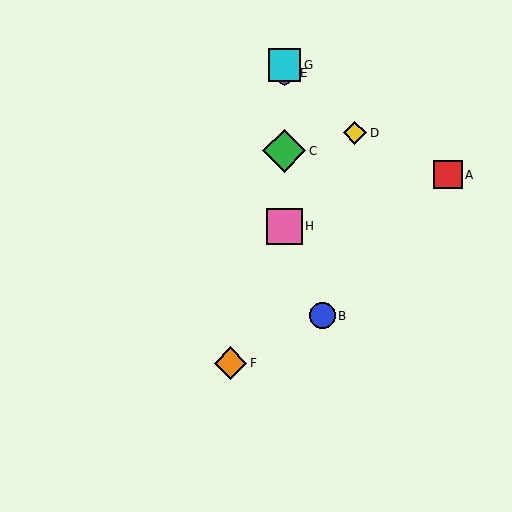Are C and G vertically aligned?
Yes, both are at x≈284.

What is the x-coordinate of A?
Object A is at x≈448.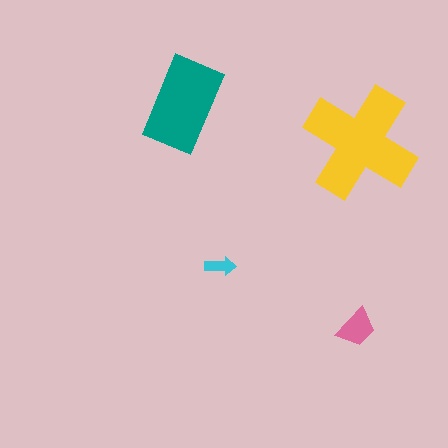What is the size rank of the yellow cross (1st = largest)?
1st.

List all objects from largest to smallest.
The yellow cross, the teal rectangle, the pink trapezoid, the cyan arrow.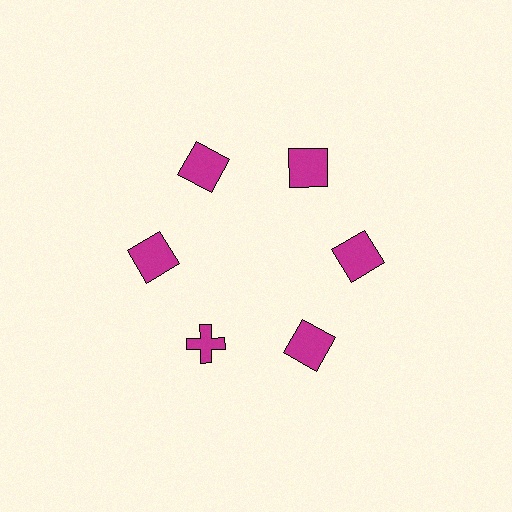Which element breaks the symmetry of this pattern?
The magenta cross at roughly the 7 o'clock position breaks the symmetry. All other shapes are magenta squares.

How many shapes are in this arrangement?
There are 6 shapes arranged in a ring pattern.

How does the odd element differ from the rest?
It has a different shape: cross instead of square.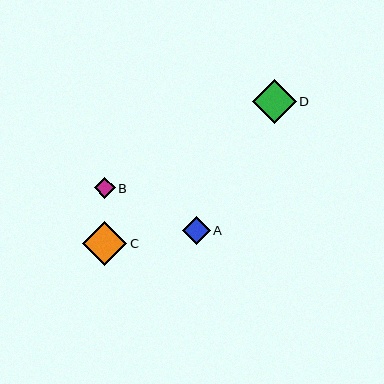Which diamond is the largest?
Diamond C is the largest with a size of approximately 45 pixels.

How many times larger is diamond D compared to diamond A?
Diamond D is approximately 1.6 times the size of diamond A.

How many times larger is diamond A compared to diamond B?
Diamond A is approximately 1.3 times the size of diamond B.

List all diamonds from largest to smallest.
From largest to smallest: C, D, A, B.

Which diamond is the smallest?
Diamond B is the smallest with a size of approximately 21 pixels.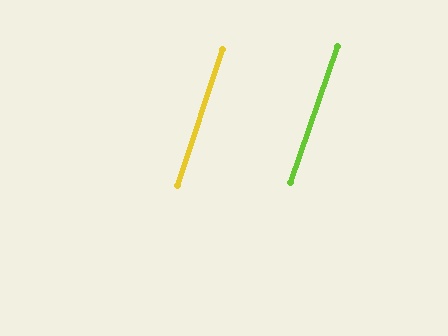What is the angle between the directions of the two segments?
Approximately 1 degree.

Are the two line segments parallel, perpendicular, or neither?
Parallel — their directions differ by only 0.8°.